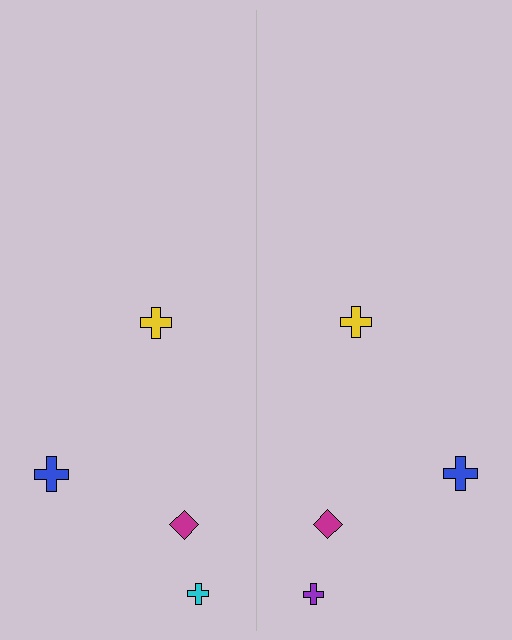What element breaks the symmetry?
The purple cross on the right side breaks the symmetry — its mirror counterpart is cyan.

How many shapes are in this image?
There are 8 shapes in this image.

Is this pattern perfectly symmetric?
No, the pattern is not perfectly symmetric. The purple cross on the right side breaks the symmetry — its mirror counterpart is cyan.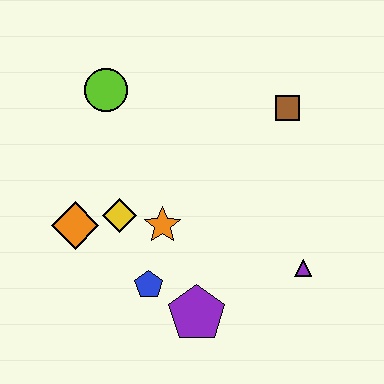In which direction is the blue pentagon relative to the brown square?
The blue pentagon is below the brown square.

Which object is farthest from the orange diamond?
The brown square is farthest from the orange diamond.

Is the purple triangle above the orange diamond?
No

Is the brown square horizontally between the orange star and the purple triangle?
Yes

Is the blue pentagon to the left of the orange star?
Yes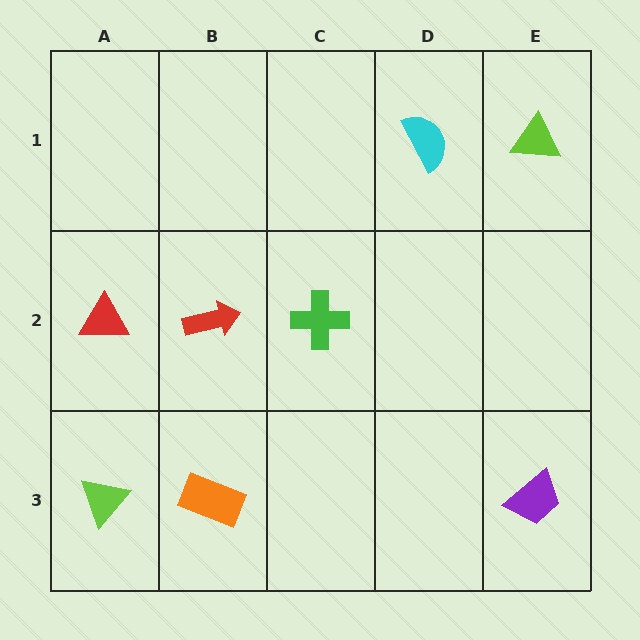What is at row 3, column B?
An orange rectangle.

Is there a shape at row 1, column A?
No, that cell is empty.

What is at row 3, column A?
A lime triangle.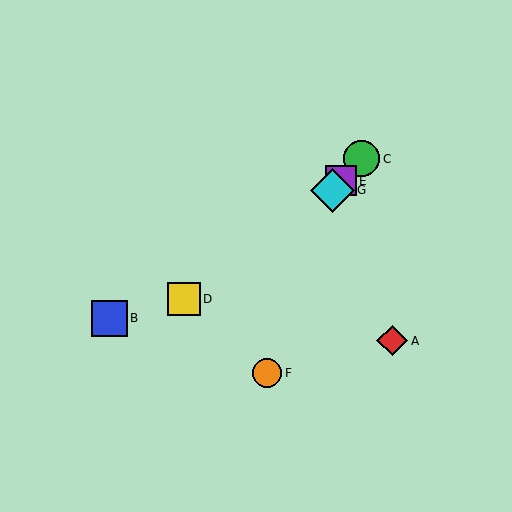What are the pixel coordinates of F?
Object F is at (267, 373).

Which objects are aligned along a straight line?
Objects C, E, G are aligned along a straight line.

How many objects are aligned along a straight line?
3 objects (C, E, G) are aligned along a straight line.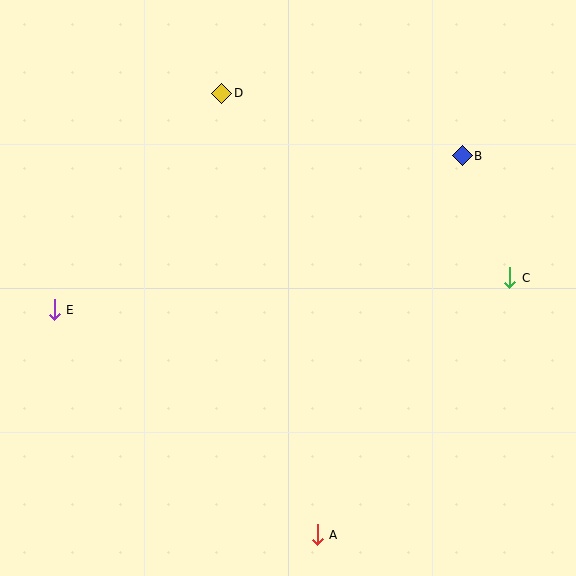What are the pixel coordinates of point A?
Point A is at (317, 535).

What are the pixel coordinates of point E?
Point E is at (54, 310).